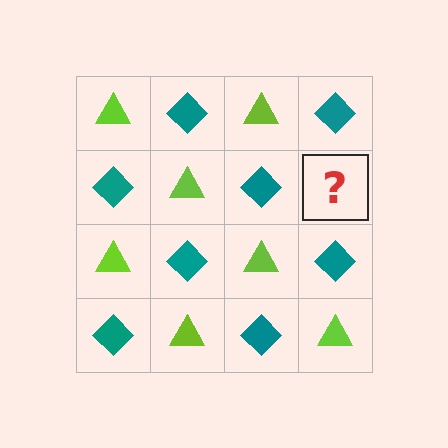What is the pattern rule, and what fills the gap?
The rule is that it alternates lime triangle and teal diamond in a checkerboard pattern. The gap should be filled with a lime triangle.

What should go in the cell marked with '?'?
The missing cell should contain a lime triangle.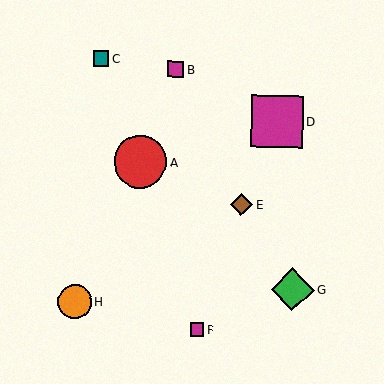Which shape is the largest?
The red circle (labeled A) is the largest.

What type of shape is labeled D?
Shape D is a magenta square.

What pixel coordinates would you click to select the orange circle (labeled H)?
Click at (75, 302) to select the orange circle H.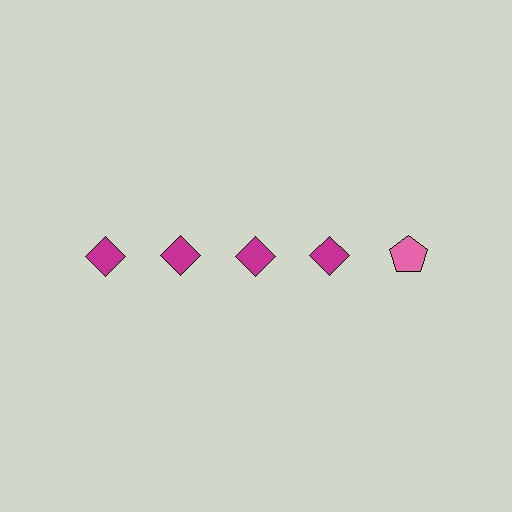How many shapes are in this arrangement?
There are 5 shapes arranged in a grid pattern.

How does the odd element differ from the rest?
It differs in both color (pink instead of magenta) and shape (pentagon instead of diamond).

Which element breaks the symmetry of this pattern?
The pink pentagon in the top row, rightmost column breaks the symmetry. All other shapes are magenta diamonds.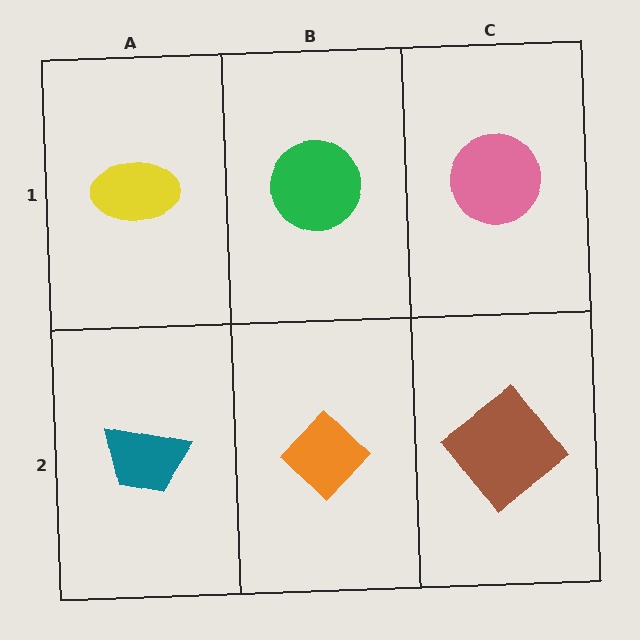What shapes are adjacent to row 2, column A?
A yellow ellipse (row 1, column A), an orange diamond (row 2, column B).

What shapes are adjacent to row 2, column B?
A green circle (row 1, column B), a teal trapezoid (row 2, column A), a brown diamond (row 2, column C).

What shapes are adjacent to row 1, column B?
An orange diamond (row 2, column B), a yellow ellipse (row 1, column A), a pink circle (row 1, column C).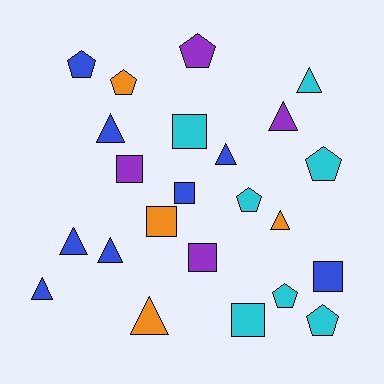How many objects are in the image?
There are 23 objects.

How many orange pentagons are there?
There is 1 orange pentagon.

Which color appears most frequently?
Blue, with 8 objects.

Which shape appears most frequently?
Triangle, with 9 objects.